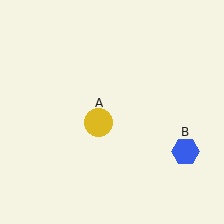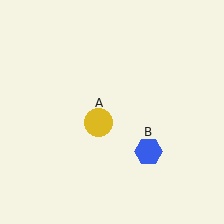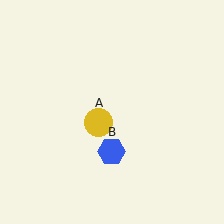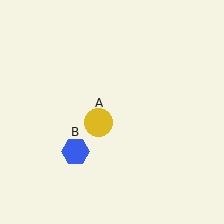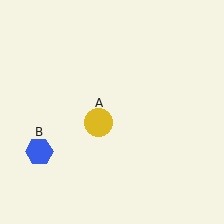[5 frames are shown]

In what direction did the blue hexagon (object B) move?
The blue hexagon (object B) moved left.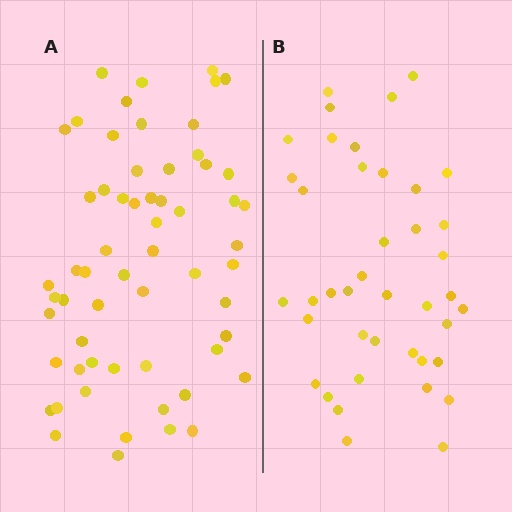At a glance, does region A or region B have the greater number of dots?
Region A (the left region) has more dots.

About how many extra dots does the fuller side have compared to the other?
Region A has approximately 20 more dots than region B.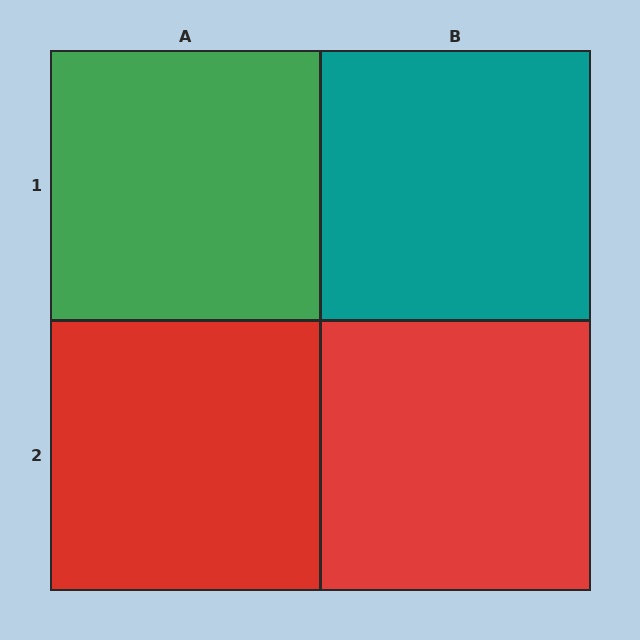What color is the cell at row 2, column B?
Red.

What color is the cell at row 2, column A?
Red.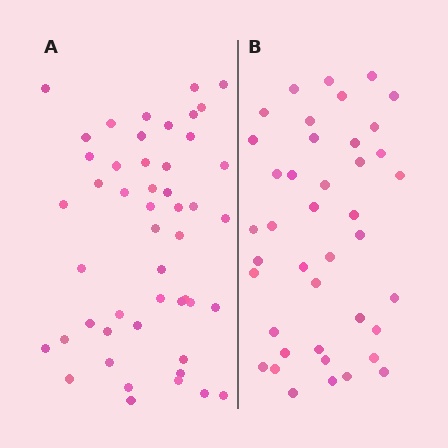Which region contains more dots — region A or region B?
Region A (the left region) has more dots.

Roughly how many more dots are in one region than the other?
Region A has roughly 8 or so more dots than region B.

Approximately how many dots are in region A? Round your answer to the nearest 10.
About 50 dots. (The exact count is 49, which rounds to 50.)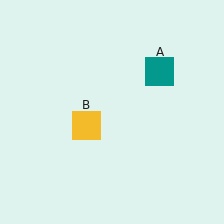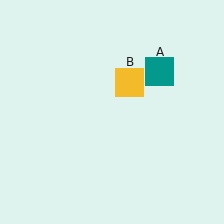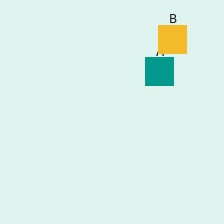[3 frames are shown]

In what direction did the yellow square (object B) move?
The yellow square (object B) moved up and to the right.